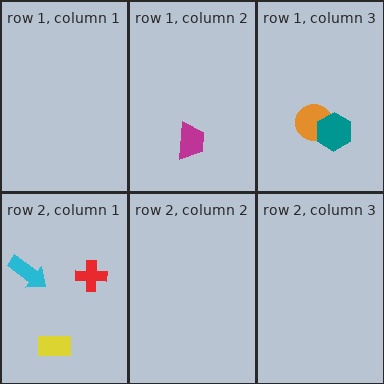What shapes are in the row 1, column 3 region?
The orange circle, the teal hexagon.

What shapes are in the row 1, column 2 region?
The magenta trapezoid.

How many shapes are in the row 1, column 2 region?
1.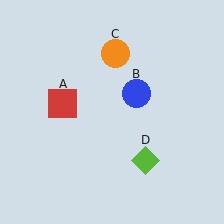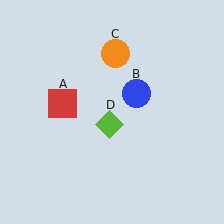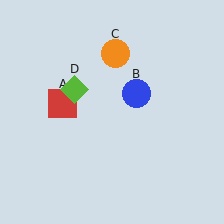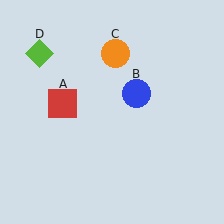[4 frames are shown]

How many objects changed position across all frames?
1 object changed position: lime diamond (object D).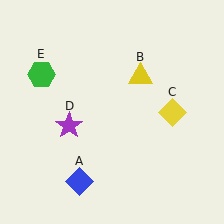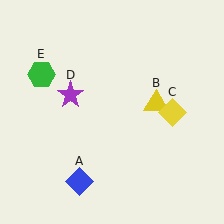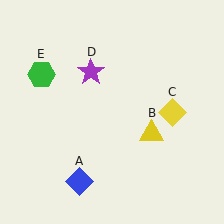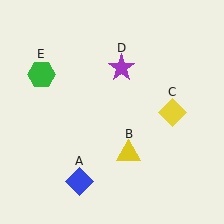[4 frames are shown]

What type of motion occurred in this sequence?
The yellow triangle (object B), purple star (object D) rotated clockwise around the center of the scene.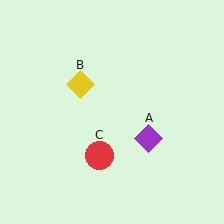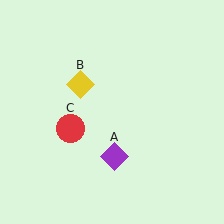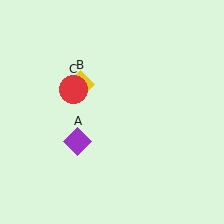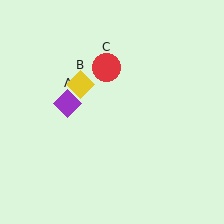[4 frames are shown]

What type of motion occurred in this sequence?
The purple diamond (object A), red circle (object C) rotated clockwise around the center of the scene.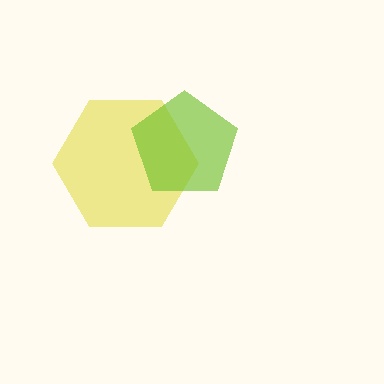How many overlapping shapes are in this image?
There are 2 overlapping shapes in the image.